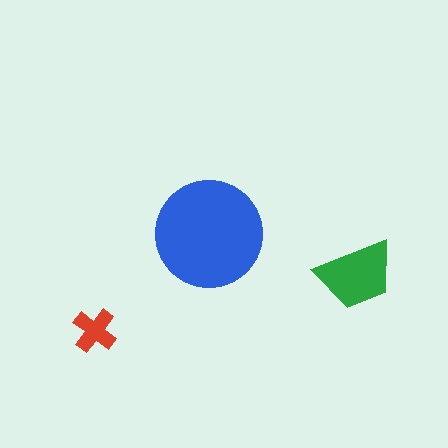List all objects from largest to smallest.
The blue circle, the green trapezoid, the red cross.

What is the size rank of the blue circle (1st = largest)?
1st.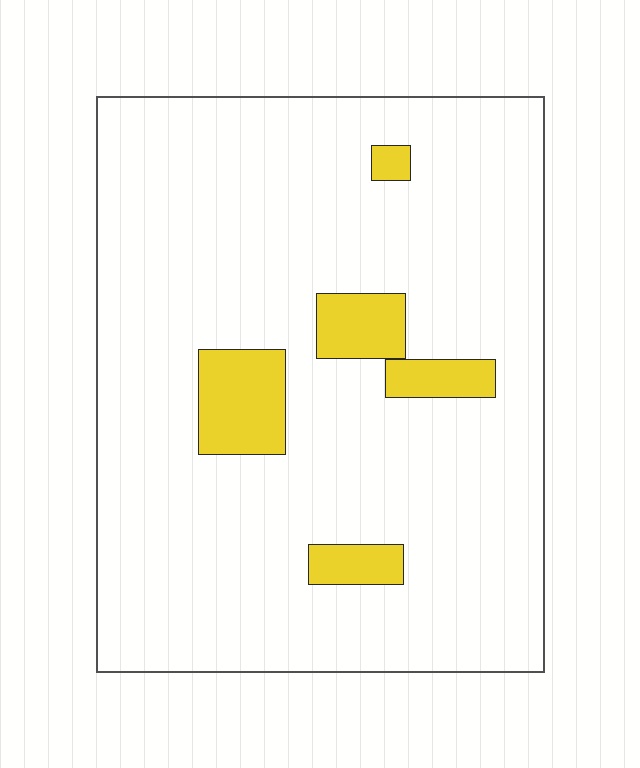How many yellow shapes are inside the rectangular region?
5.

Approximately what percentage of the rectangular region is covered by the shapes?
Approximately 10%.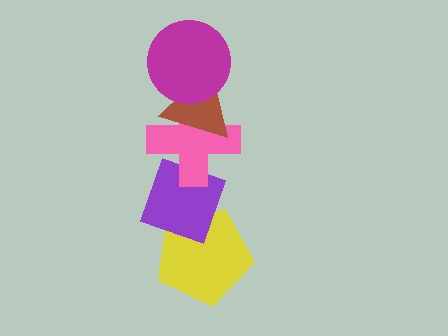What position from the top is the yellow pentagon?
The yellow pentagon is 5th from the top.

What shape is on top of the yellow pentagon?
The purple diamond is on top of the yellow pentagon.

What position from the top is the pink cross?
The pink cross is 3rd from the top.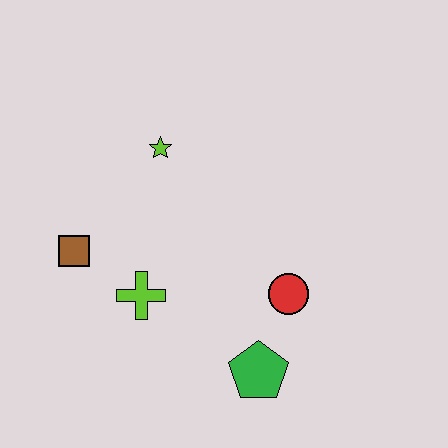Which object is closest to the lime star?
The brown square is closest to the lime star.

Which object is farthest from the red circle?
The brown square is farthest from the red circle.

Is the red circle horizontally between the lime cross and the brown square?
No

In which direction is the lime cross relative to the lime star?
The lime cross is below the lime star.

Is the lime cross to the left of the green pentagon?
Yes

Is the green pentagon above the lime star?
No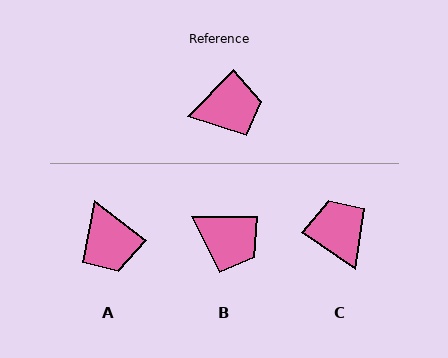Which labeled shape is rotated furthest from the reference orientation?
C, about 100 degrees away.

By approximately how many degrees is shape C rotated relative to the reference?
Approximately 100 degrees counter-clockwise.